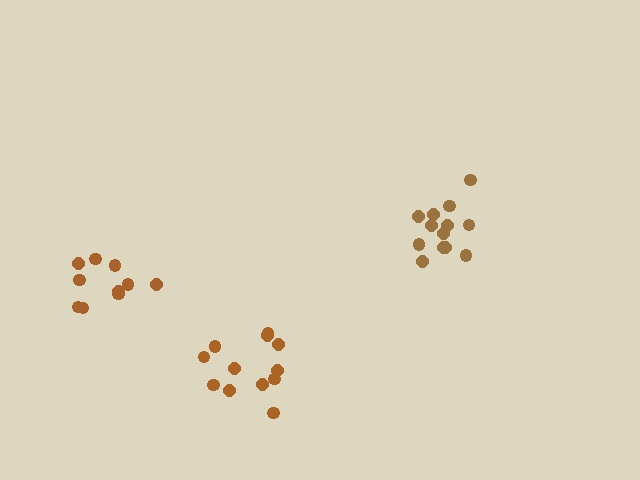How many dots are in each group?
Group 1: 13 dots, Group 2: 10 dots, Group 3: 12 dots (35 total).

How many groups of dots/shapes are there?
There are 3 groups.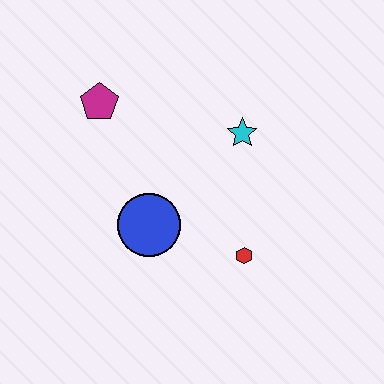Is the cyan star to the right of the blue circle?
Yes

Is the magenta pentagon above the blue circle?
Yes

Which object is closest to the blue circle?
The red hexagon is closest to the blue circle.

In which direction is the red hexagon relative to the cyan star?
The red hexagon is below the cyan star.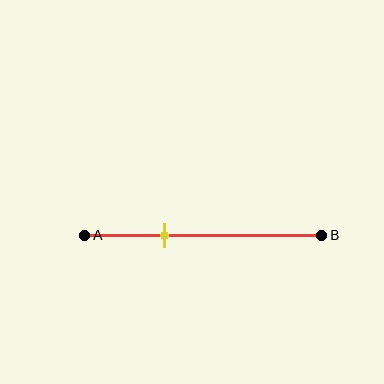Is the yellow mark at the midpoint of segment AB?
No, the mark is at about 35% from A, not at the 50% midpoint.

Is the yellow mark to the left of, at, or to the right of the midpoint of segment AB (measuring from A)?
The yellow mark is to the left of the midpoint of segment AB.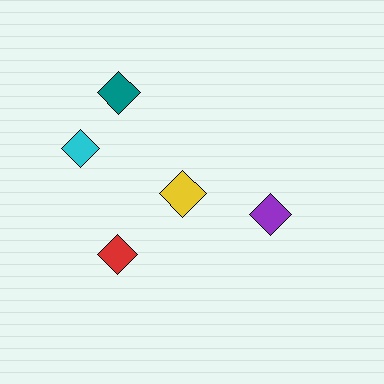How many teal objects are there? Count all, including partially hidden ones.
There is 1 teal object.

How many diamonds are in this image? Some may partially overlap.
There are 5 diamonds.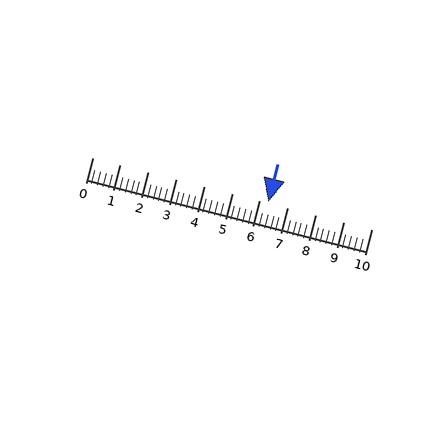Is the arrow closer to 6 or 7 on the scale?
The arrow is closer to 6.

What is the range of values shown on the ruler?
The ruler shows values from 0 to 10.